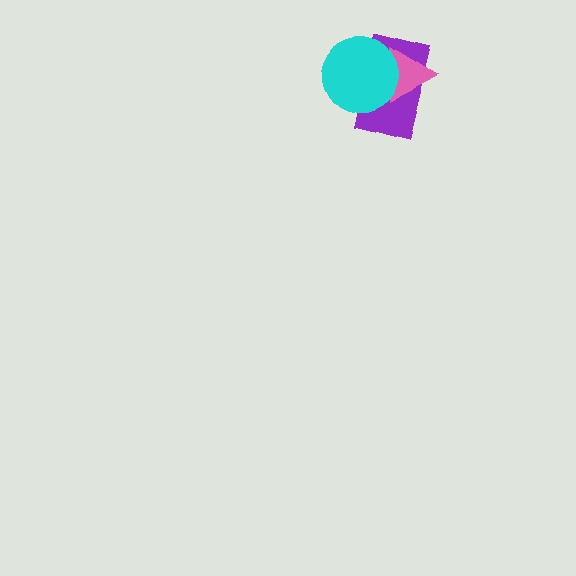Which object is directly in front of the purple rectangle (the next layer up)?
The pink triangle is directly in front of the purple rectangle.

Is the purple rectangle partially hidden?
Yes, it is partially covered by another shape.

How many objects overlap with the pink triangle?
2 objects overlap with the pink triangle.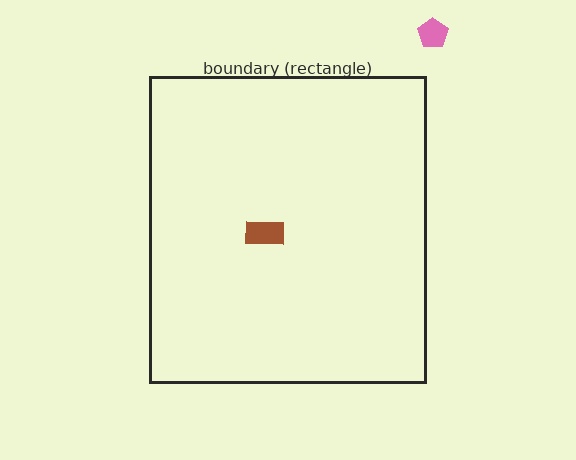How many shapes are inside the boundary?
1 inside, 1 outside.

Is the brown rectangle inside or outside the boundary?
Inside.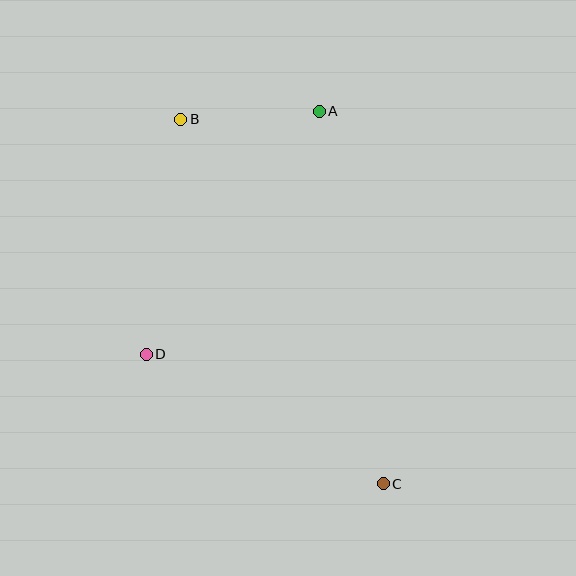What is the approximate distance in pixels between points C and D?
The distance between C and D is approximately 270 pixels.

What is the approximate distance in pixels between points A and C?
The distance between A and C is approximately 378 pixels.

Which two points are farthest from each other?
Points B and C are farthest from each other.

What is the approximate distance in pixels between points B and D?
The distance between B and D is approximately 238 pixels.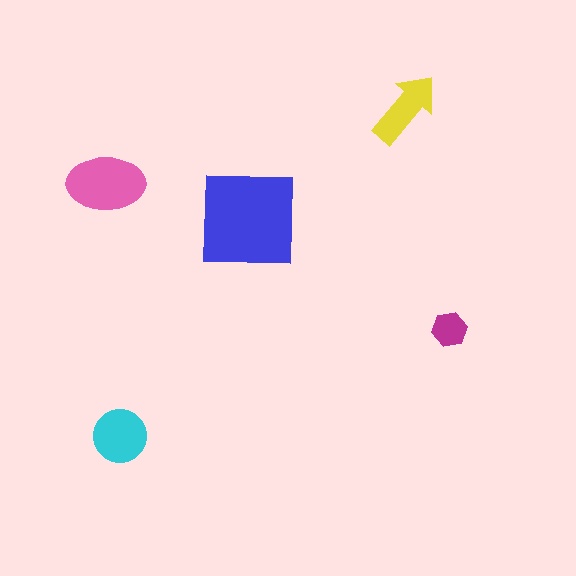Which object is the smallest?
The magenta hexagon.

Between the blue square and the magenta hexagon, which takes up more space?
The blue square.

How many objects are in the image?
There are 5 objects in the image.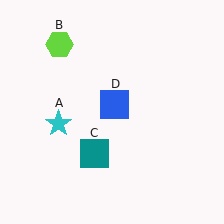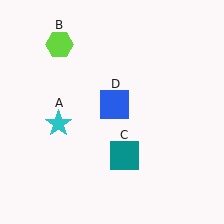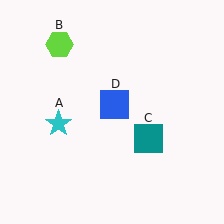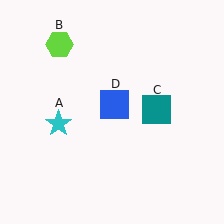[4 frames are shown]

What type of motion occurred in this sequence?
The teal square (object C) rotated counterclockwise around the center of the scene.